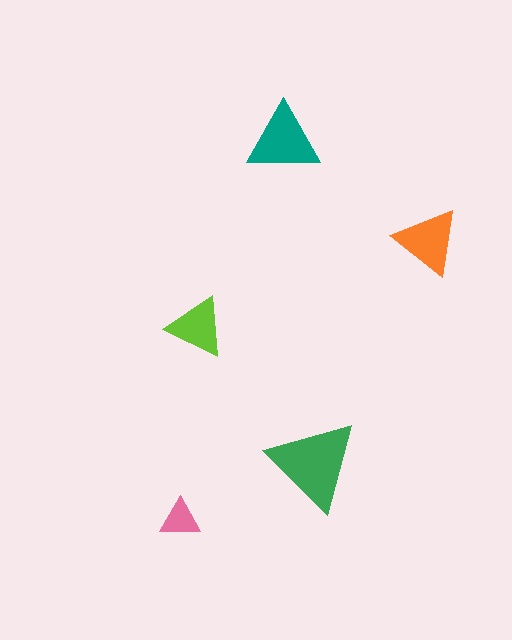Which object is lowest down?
The pink triangle is bottommost.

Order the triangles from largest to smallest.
the green one, the teal one, the orange one, the lime one, the pink one.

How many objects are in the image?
There are 5 objects in the image.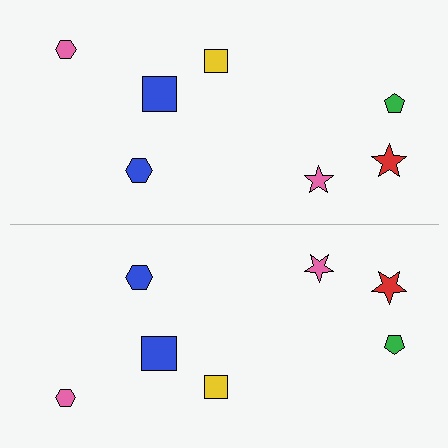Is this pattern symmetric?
Yes, this pattern has bilateral (reflection) symmetry.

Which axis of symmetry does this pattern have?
The pattern has a horizontal axis of symmetry running through the center of the image.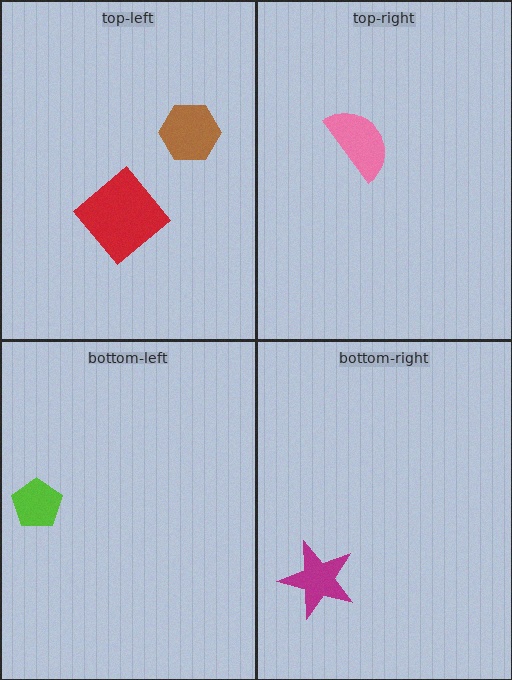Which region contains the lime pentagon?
The bottom-left region.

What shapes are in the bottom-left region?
The lime pentagon.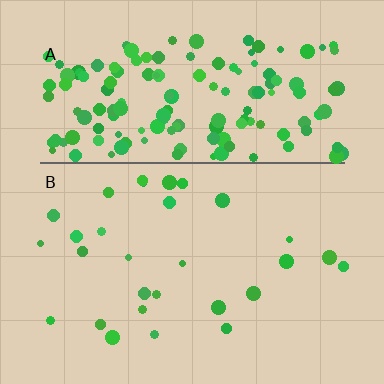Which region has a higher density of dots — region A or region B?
A (the top).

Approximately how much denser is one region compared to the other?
Approximately 5.6× — region A over region B.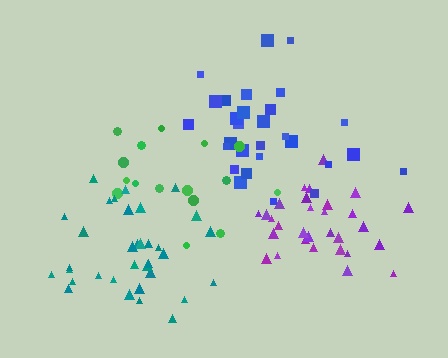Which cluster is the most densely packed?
Purple.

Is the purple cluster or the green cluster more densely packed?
Purple.